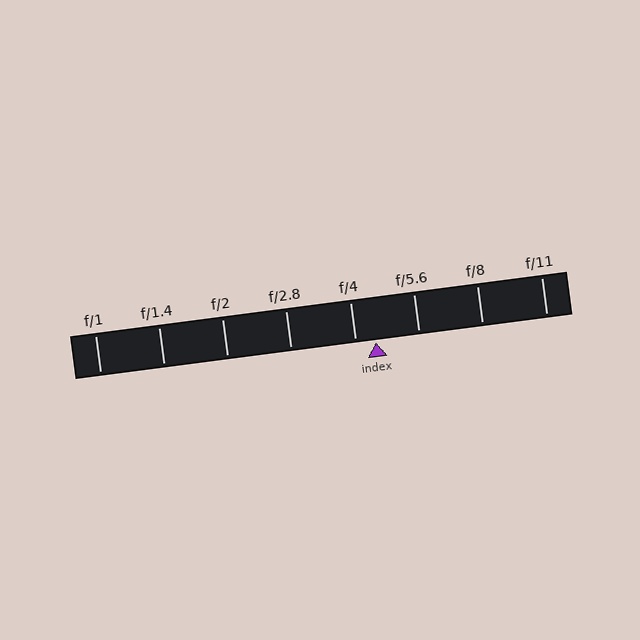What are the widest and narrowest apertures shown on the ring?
The widest aperture shown is f/1 and the narrowest is f/11.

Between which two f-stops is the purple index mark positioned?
The index mark is between f/4 and f/5.6.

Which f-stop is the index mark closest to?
The index mark is closest to f/4.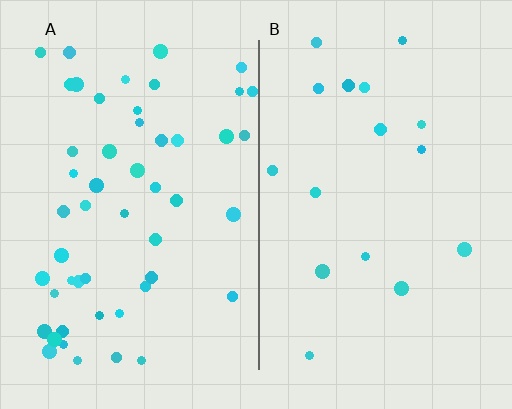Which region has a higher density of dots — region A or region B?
A (the left).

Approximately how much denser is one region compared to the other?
Approximately 3.1× — region A over region B.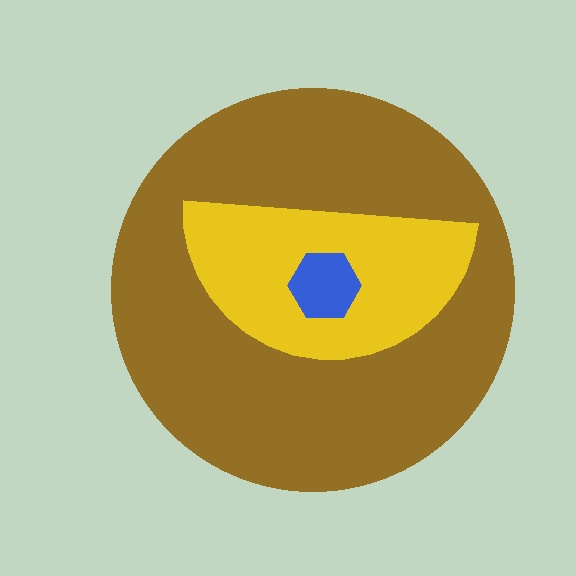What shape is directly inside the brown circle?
The yellow semicircle.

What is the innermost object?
The blue hexagon.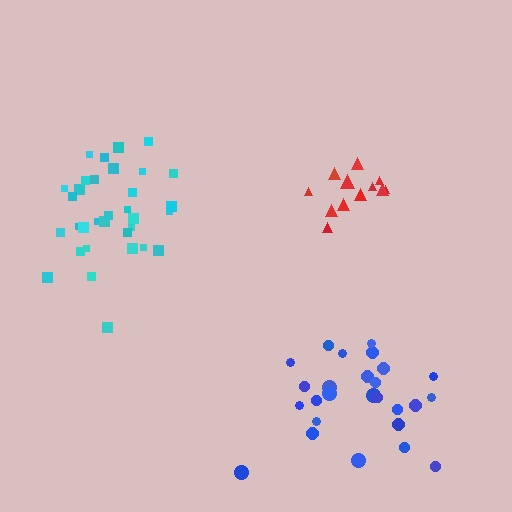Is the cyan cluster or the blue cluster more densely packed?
Cyan.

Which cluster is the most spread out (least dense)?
Blue.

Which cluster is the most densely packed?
Cyan.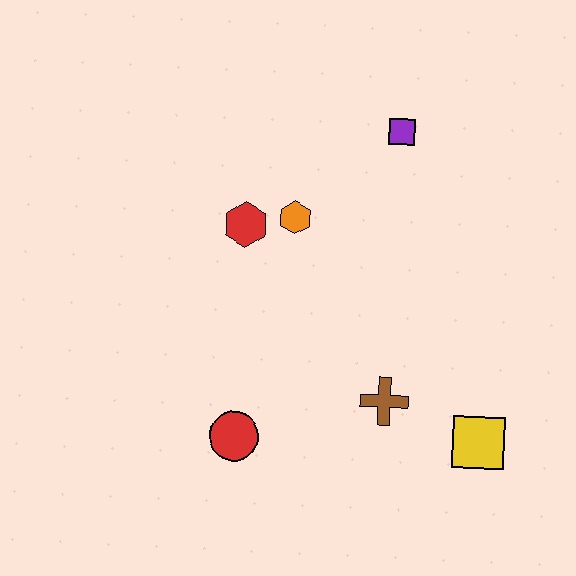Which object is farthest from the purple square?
The red circle is farthest from the purple square.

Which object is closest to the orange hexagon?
The red hexagon is closest to the orange hexagon.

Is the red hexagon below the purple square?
Yes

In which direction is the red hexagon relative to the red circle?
The red hexagon is above the red circle.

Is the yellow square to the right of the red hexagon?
Yes